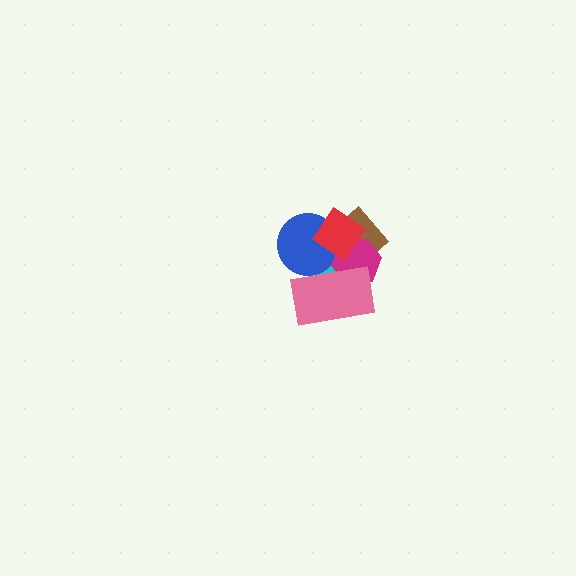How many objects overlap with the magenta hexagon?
4 objects overlap with the magenta hexagon.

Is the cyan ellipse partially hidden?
Yes, it is partially covered by another shape.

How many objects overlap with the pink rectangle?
4 objects overlap with the pink rectangle.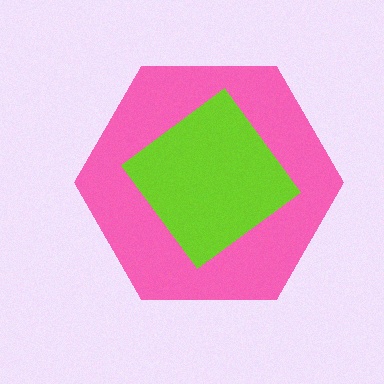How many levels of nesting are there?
2.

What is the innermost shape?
The lime diamond.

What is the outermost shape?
The pink hexagon.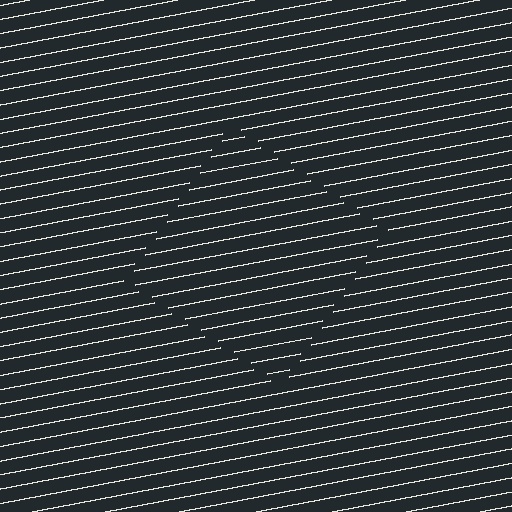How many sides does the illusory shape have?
4 sides — the line-ends trace a square.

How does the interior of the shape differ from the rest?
The interior of the shape contains the same grating, shifted by half a period — the contour is defined by the phase discontinuity where line-ends from the inner and outer gratings abut.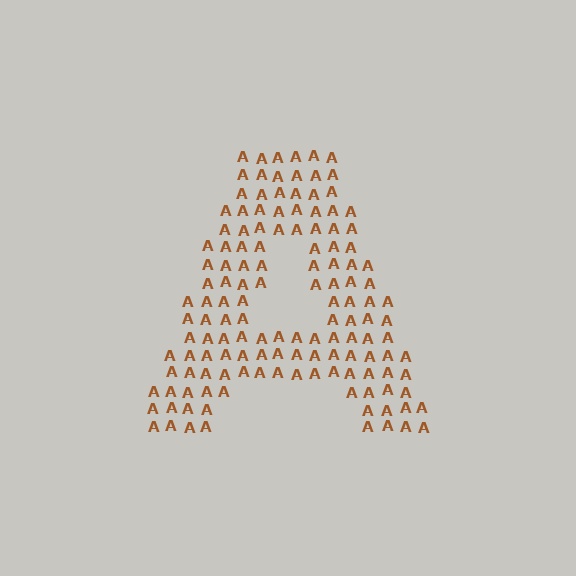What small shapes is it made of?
It is made of small letter A's.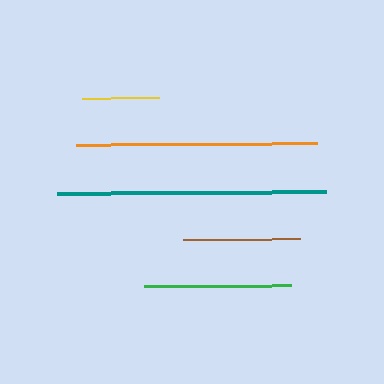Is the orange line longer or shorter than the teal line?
The teal line is longer than the orange line.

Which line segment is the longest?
The teal line is the longest at approximately 268 pixels.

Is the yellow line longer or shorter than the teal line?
The teal line is longer than the yellow line.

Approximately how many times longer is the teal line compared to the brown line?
The teal line is approximately 2.3 times the length of the brown line.